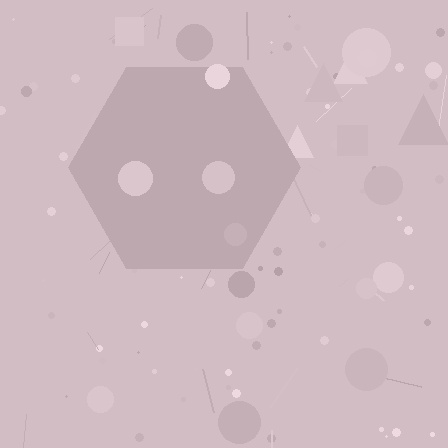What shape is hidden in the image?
A hexagon is hidden in the image.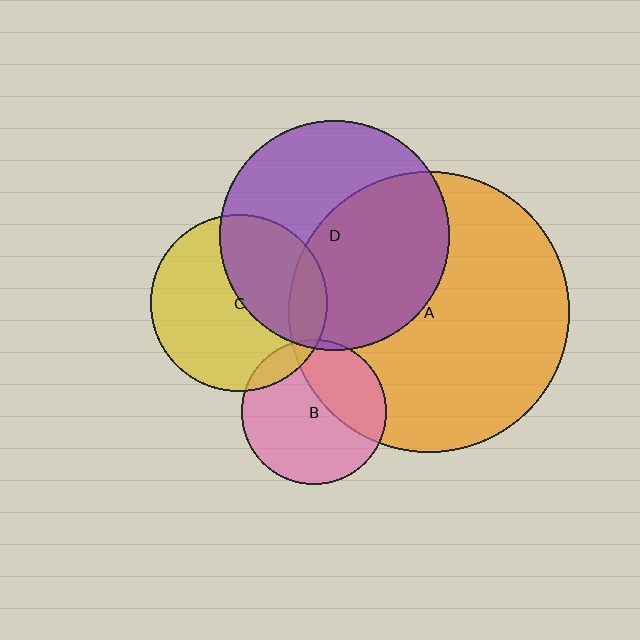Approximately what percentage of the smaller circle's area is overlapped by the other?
Approximately 10%.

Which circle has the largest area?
Circle A (orange).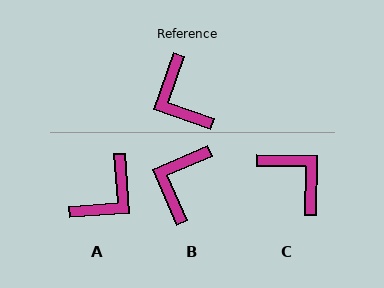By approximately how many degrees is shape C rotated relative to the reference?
Approximately 162 degrees clockwise.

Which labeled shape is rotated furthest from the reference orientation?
C, about 162 degrees away.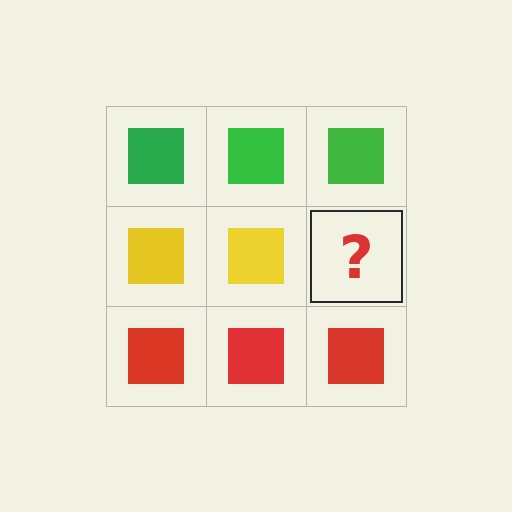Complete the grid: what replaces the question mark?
The question mark should be replaced with a yellow square.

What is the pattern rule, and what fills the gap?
The rule is that each row has a consistent color. The gap should be filled with a yellow square.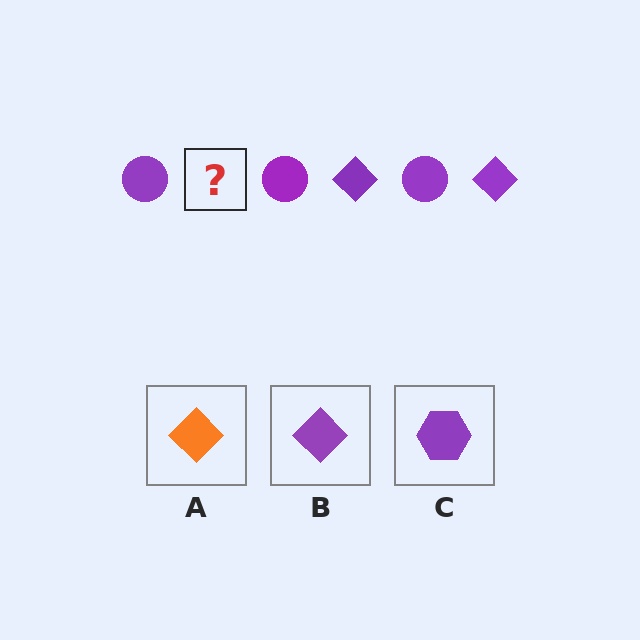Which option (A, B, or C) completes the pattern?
B.